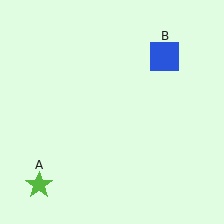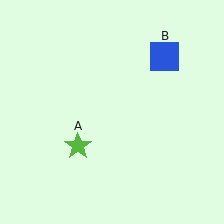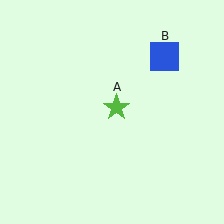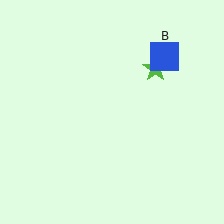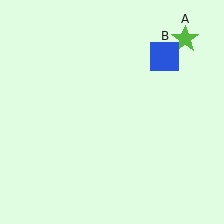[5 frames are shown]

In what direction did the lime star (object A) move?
The lime star (object A) moved up and to the right.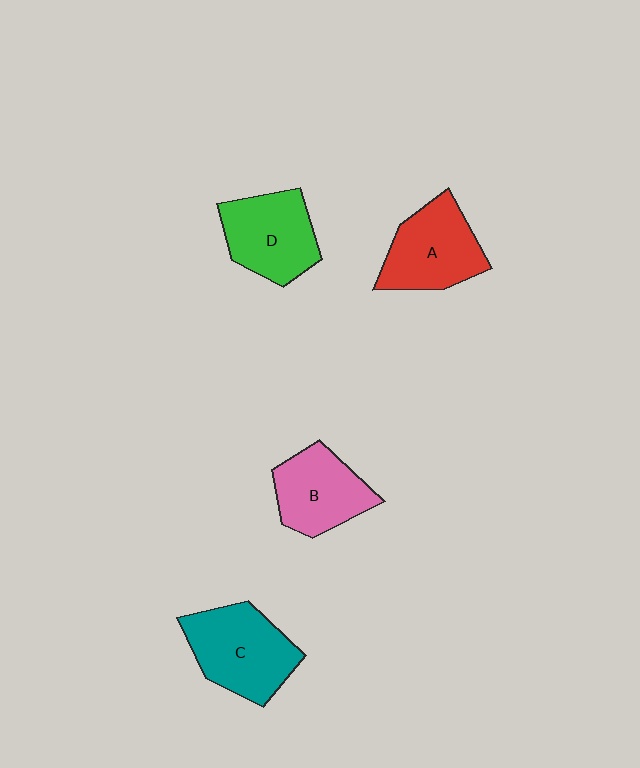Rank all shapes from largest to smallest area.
From largest to smallest: C (teal), A (red), D (green), B (pink).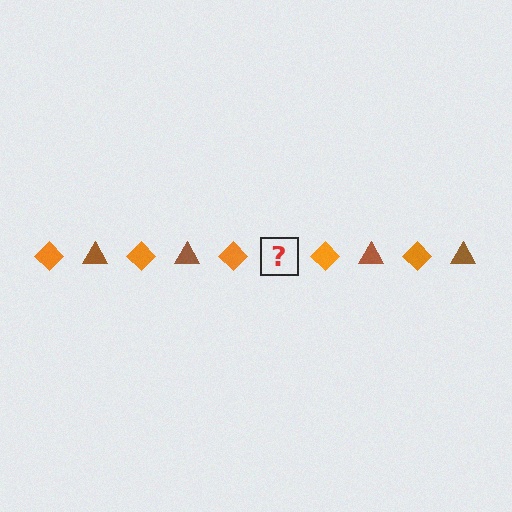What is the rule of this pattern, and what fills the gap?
The rule is that the pattern alternates between orange diamond and brown triangle. The gap should be filled with a brown triangle.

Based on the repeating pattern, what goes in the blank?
The blank should be a brown triangle.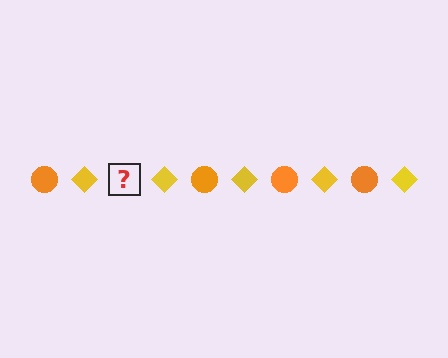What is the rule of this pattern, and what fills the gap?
The rule is that the pattern alternates between orange circle and yellow diamond. The gap should be filled with an orange circle.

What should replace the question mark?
The question mark should be replaced with an orange circle.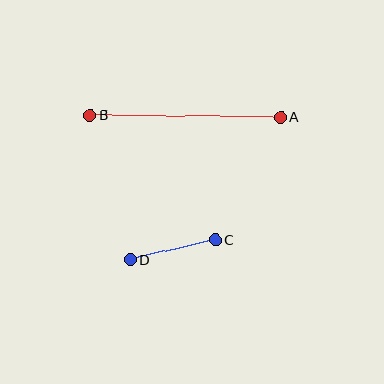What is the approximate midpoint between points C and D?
The midpoint is at approximately (173, 250) pixels.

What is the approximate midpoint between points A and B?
The midpoint is at approximately (185, 116) pixels.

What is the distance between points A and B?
The distance is approximately 190 pixels.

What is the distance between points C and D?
The distance is approximately 88 pixels.